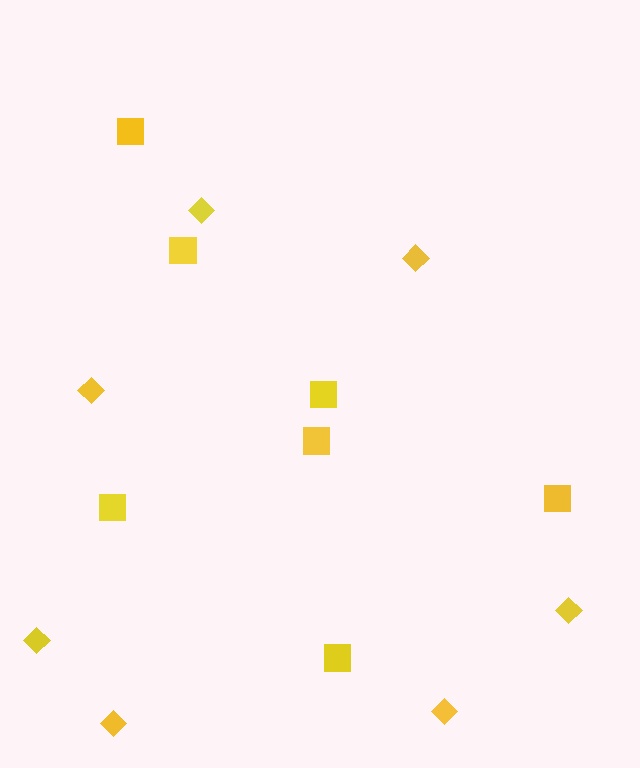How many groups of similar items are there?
There are 2 groups: one group of diamonds (7) and one group of squares (7).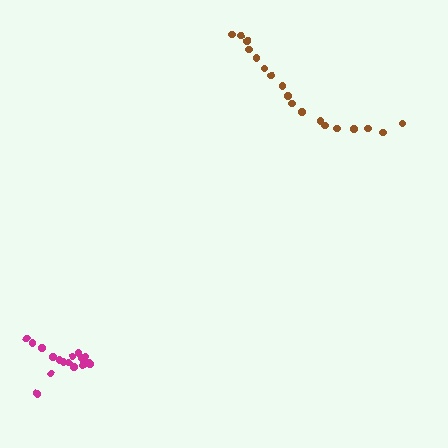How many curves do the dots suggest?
There are 2 distinct paths.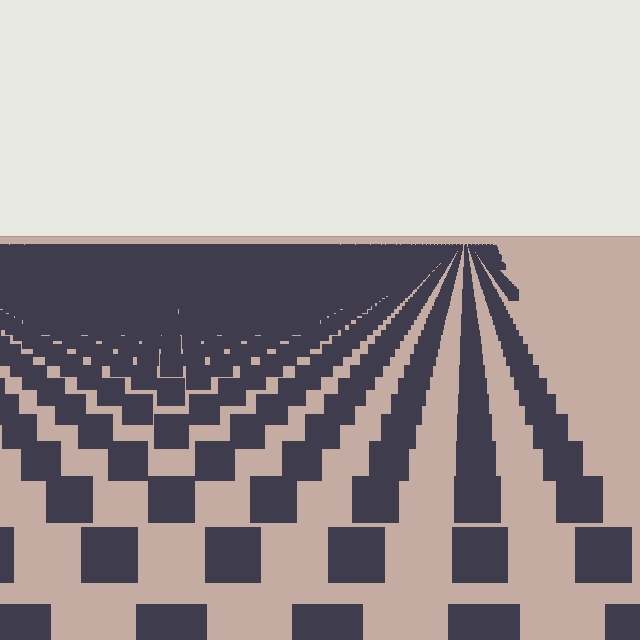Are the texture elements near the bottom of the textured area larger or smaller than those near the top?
Larger. Near the bottom, elements are closer to the viewer and appear at a bigger on-screen size.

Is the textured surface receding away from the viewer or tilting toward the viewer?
The surface is receding away from the viewer. Texture elements get smaller and denser toward the top.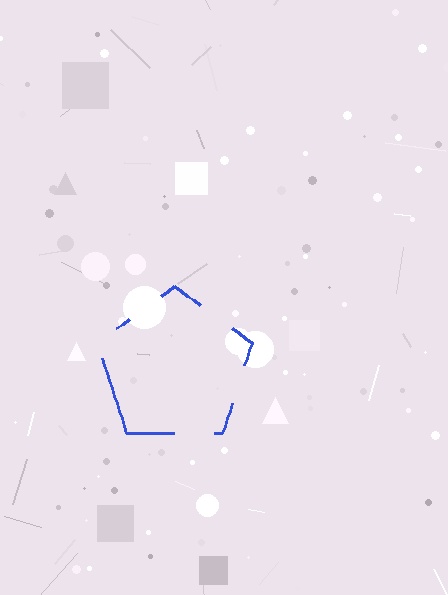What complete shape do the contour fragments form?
The contour fragments form a pentagon.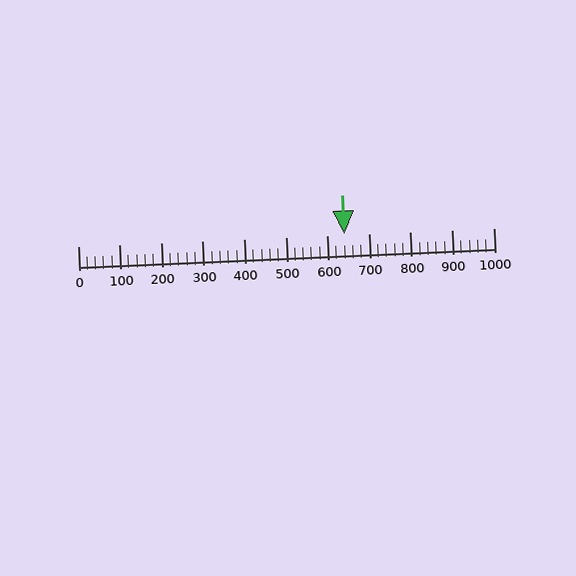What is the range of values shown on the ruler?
The ruler shows values from 0 to 1000.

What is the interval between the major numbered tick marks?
The major tick marks are spaced 100 units apart.